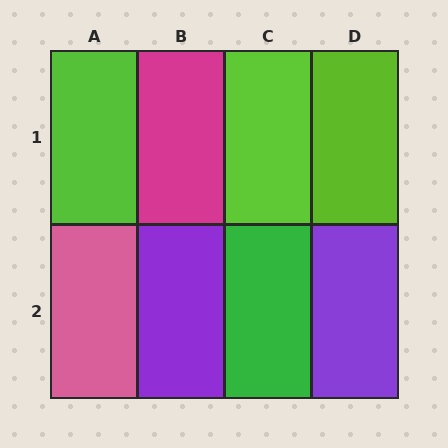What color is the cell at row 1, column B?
Magenta.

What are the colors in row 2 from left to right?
Pink, purple, green, purple.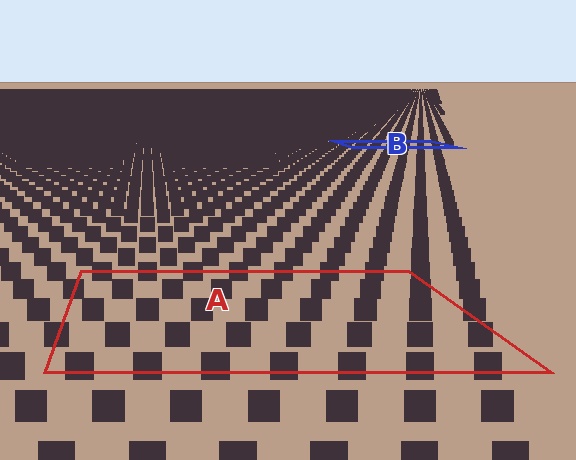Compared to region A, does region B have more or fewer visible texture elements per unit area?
Region B has more texture elements per unit area — they are packed more densely because it is farther away.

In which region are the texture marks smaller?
The texture marks are smaller in region B, because it is farther away.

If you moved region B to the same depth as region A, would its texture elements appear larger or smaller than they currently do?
They would appear larger. At a closer depth, the same texture elements are projected at a bigger on-screen size.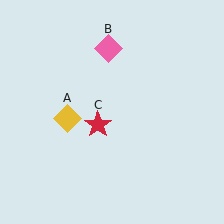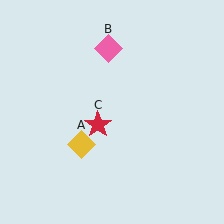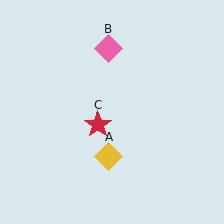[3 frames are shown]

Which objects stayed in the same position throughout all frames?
Pink diamond (object B) and red star (object C) remained stationary.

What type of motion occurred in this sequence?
The yellow diamond (object A) rotated counterclockwise around the center of the scene.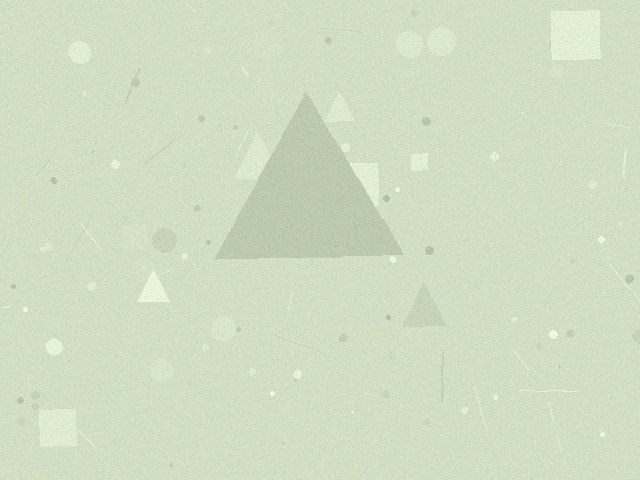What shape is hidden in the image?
A triangle is hidden in the image.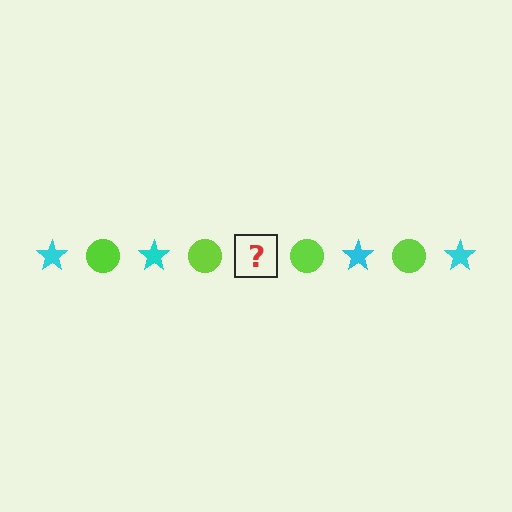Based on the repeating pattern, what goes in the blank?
The blank should be a cyan star.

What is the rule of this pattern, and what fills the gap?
The rule is that the pattern alternates between cyan star and lime circle. The gap should be filled with a cyan star.